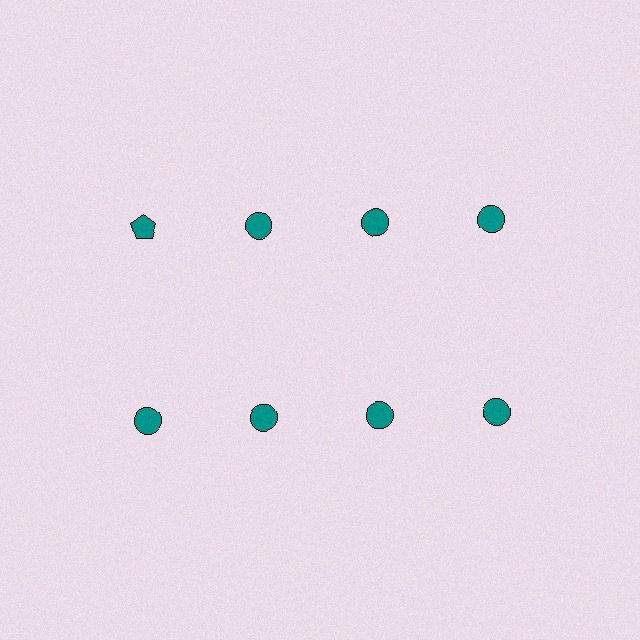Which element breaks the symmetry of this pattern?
The teal pentagon in the top row, leftmost column breaks the symmetry. All other shapes are teal circles.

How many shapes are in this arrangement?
There are 8 shapes arranged in a grid pattern.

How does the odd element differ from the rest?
It has a different shape: pentagon instead of circle.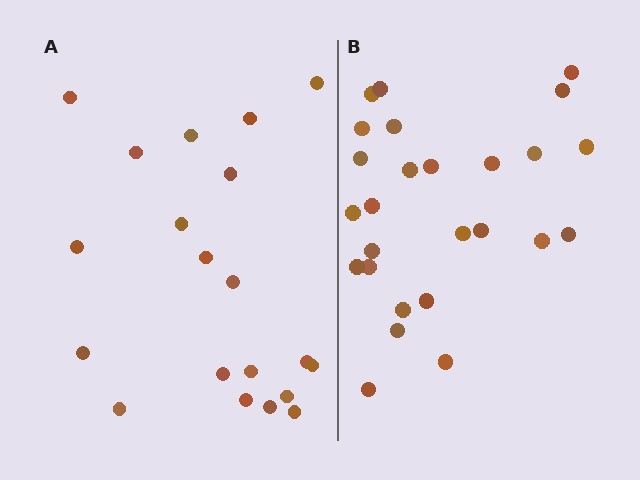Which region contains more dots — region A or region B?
Region B (the right region) has more dots.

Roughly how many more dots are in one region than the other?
Region B has about 6 more dots than region A.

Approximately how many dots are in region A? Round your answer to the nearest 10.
About 20 dots.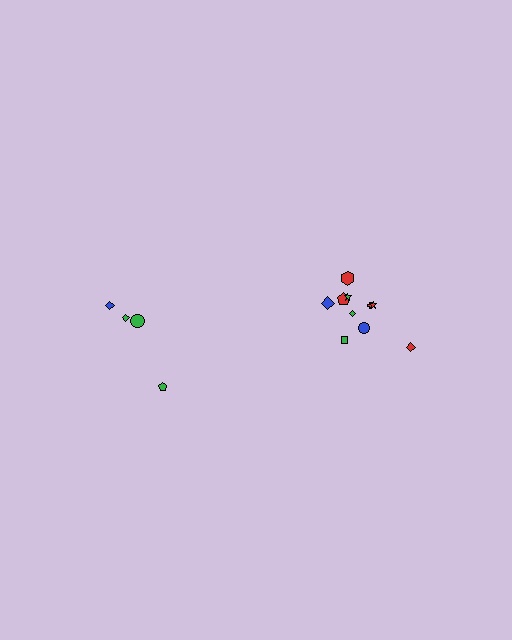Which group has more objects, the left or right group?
The right group.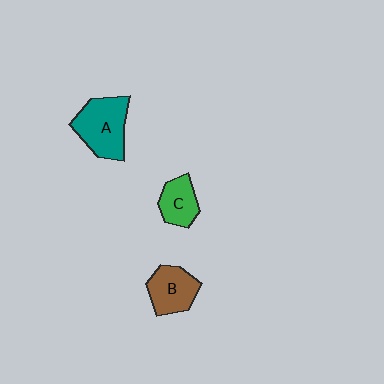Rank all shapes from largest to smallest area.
From largest to smallest: A (teal), B (brown), C (green).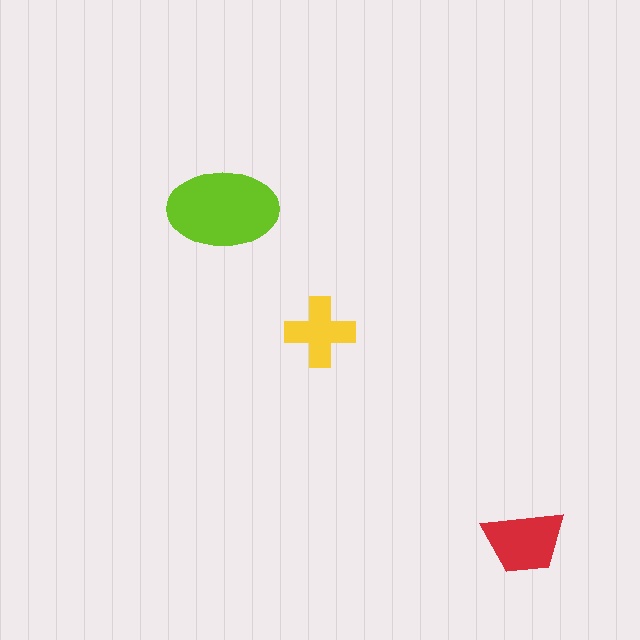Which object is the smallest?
The yellow cross.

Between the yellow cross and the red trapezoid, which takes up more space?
The red trapezoid.